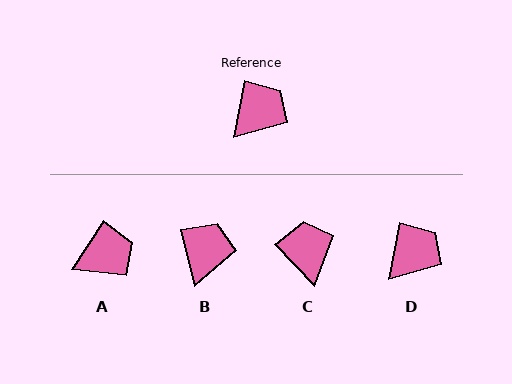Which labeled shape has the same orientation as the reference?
D.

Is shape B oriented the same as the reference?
No, it is off by about 25 degrees.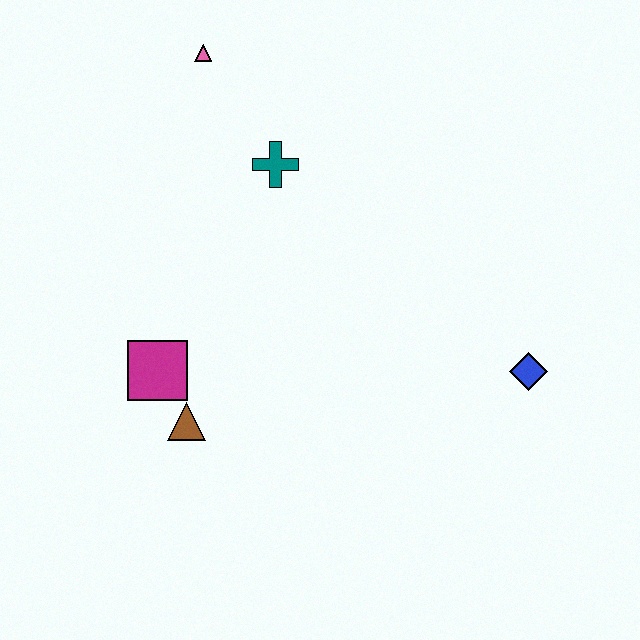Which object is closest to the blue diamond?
The teal cross is closest to the blue diamond.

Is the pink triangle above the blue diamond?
Yes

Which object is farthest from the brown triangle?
The pink triangle is farthest from the brown triangle.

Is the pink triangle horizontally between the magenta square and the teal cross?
Yes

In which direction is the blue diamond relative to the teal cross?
The blue diamond is to the right of the teal cross.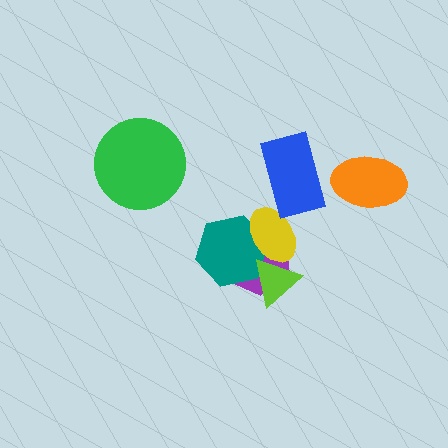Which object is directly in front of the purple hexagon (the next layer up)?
The teal hexagon is directly in front of the purple hexagon.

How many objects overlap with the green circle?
0 objects overlap with the green circle.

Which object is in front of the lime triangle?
The yellow ellipse is in front of the lime triangle.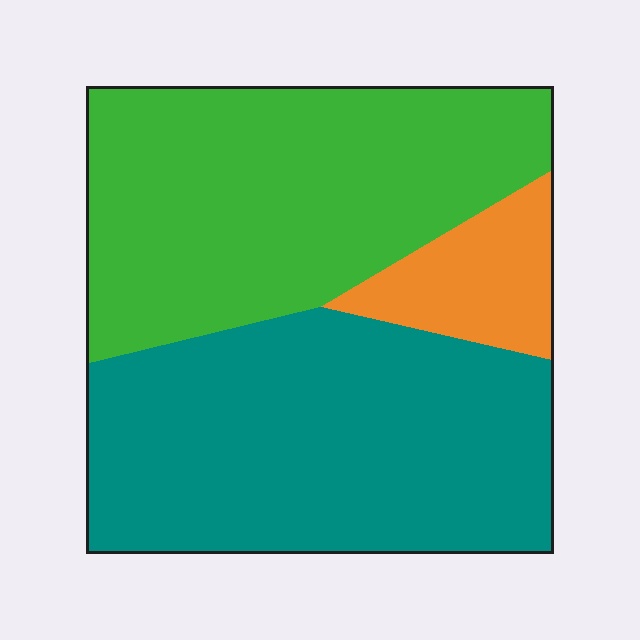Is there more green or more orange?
Green.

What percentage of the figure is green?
Green takes up between a third and a half of the figure.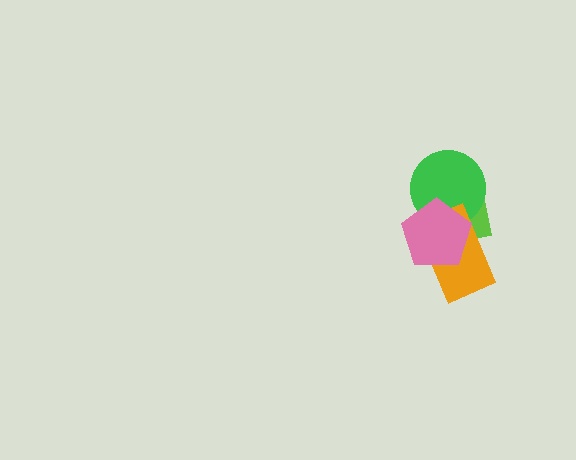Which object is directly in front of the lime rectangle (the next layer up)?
The green circle is directly in front of the lime rectangle.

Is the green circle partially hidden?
Yes, it is partially covered by another shape.